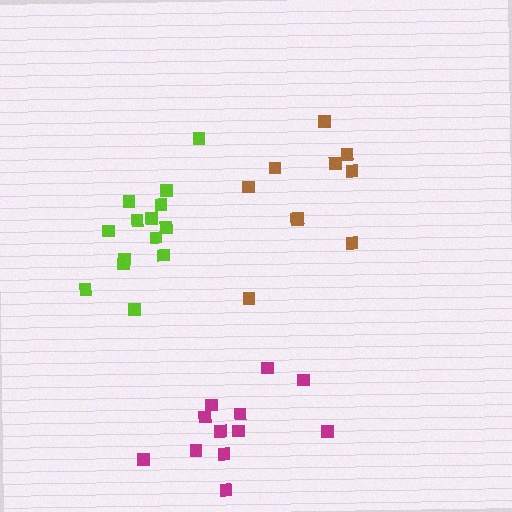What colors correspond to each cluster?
The clusters are colored: magenta, brown, lime.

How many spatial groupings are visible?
There are 3 spatial groupings.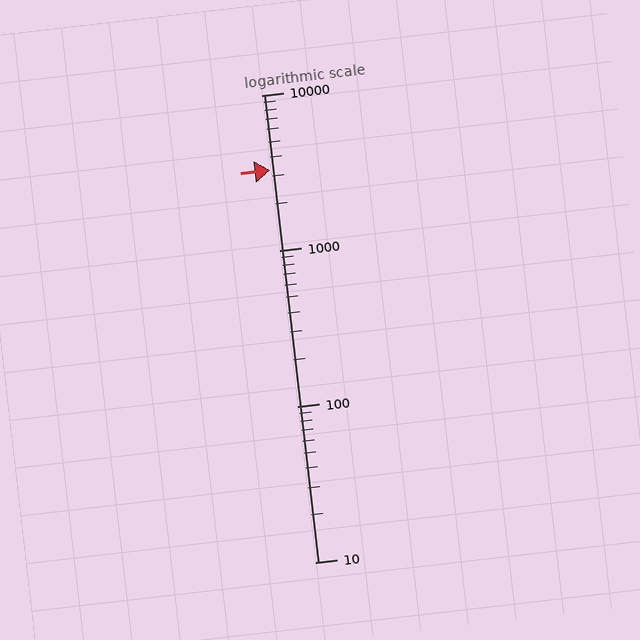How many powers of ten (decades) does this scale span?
The scale spans 3 decades, from 10 to 10000.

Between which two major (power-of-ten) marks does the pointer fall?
The pointer is between 1000 and 10000.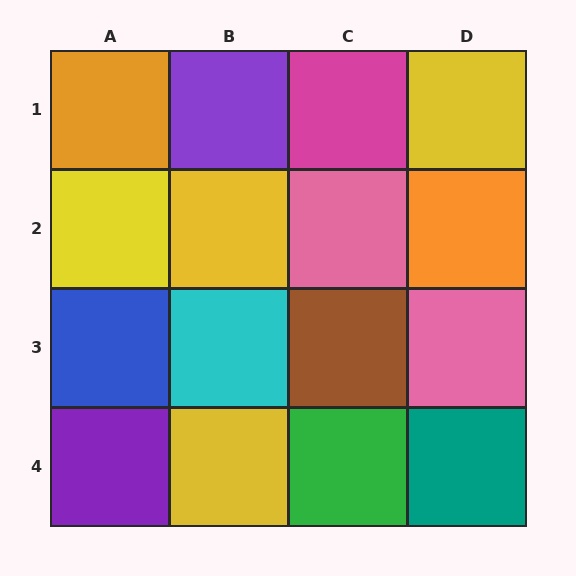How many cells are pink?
2 cells are pink.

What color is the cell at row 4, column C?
Green.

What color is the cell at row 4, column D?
Teal.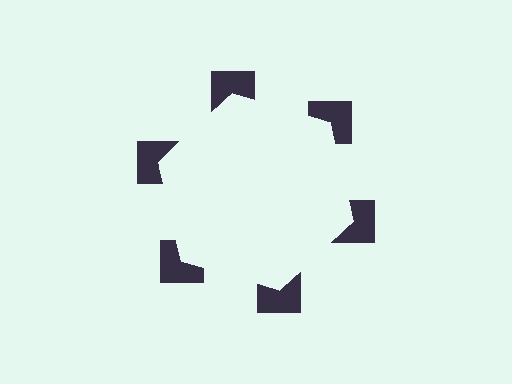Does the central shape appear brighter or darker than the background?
It typically appears slightly brighter than the background, even though no actual brightness change is drawn.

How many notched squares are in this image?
There are 6 — one at each vertex of the illusory hexagon.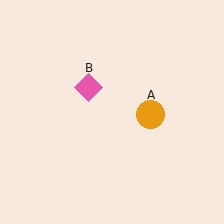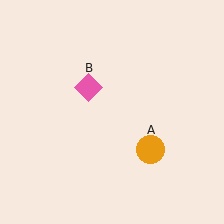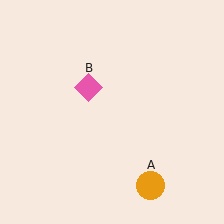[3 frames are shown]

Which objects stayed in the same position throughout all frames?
Pink diamond (object B) remained stationary.